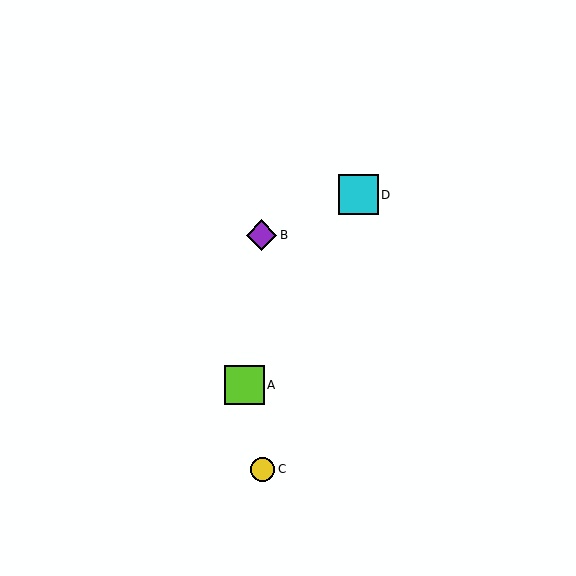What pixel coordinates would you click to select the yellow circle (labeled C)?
Click at (263, 469) to select the yellow circle C.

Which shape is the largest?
The cyan square (labeled D) is the largest.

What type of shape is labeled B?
Shape B is a purple diamond.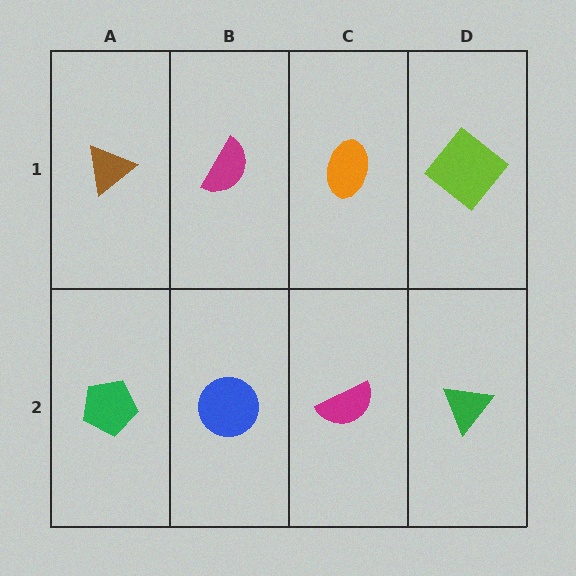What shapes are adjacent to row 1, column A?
A green pentagon (row 2, column A), a magenta semicircle (row 1, column B).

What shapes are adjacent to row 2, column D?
A lime diamond (row 1, column D), a magenta semicircle (row 2, column C).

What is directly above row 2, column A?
A brown triangle.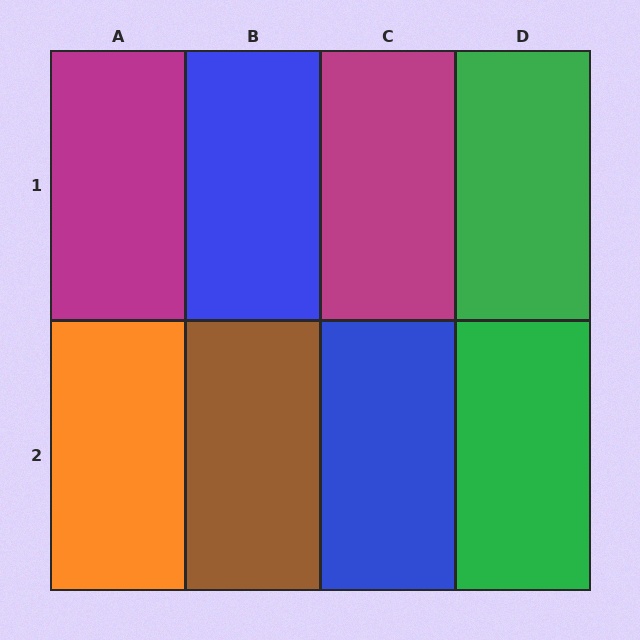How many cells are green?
2 cells are green.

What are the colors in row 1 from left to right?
Magenta, blue, magenta, green.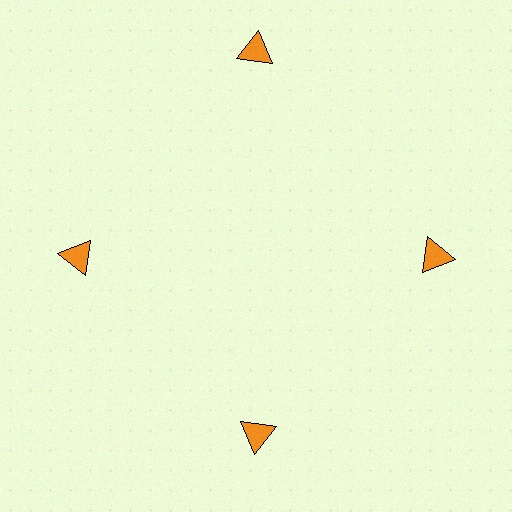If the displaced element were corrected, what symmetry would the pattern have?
It would have 4-fold rotational symmetry — the pattern would map onto itself every 90 degrees.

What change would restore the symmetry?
The symmetry would be restored by moving it inward, back onto the ring so that all 4 triangles sit at equal angles and equal distance from the center.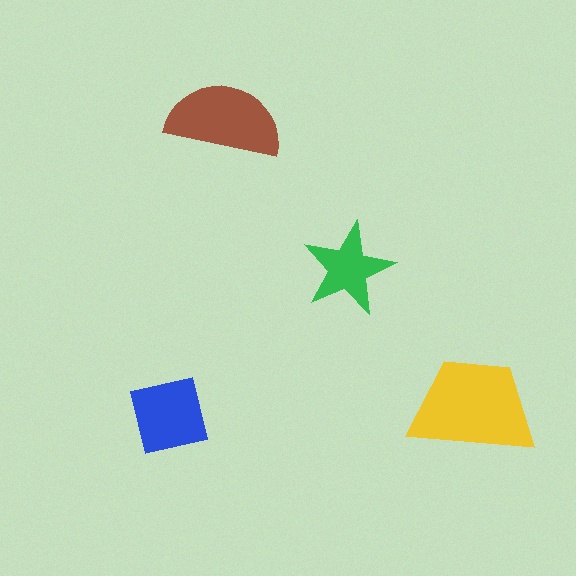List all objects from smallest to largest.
The green star, the blue square, the brown semicircle, the yellow trapezoid.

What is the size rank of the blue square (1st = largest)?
3rd.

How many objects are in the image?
There are 4 objects in the image.